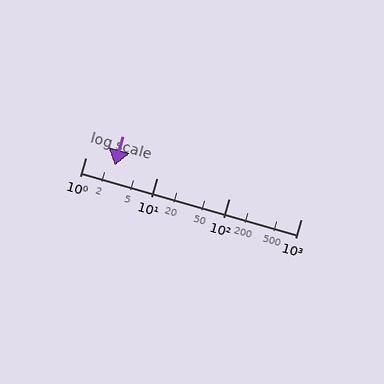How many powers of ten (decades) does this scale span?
The scale spans 3 decades, from 1 to 1000.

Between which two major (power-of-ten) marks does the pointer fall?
The pointer is between 1 and 10.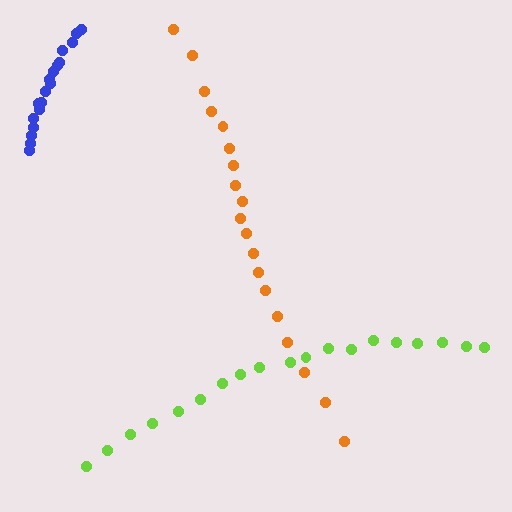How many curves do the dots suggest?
There are 3 distinct paths.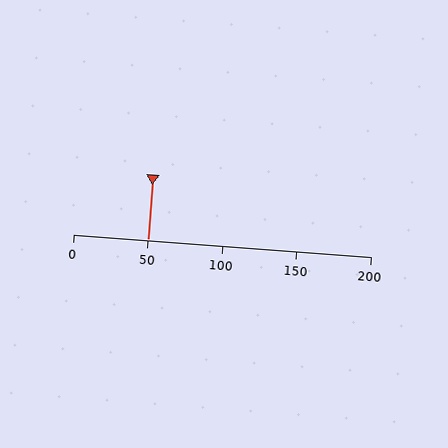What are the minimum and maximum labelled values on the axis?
The axis runs from 0 to 200.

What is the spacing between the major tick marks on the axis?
The major ticks are spaced 50 apart.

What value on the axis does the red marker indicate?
The marker indicates approximately 50.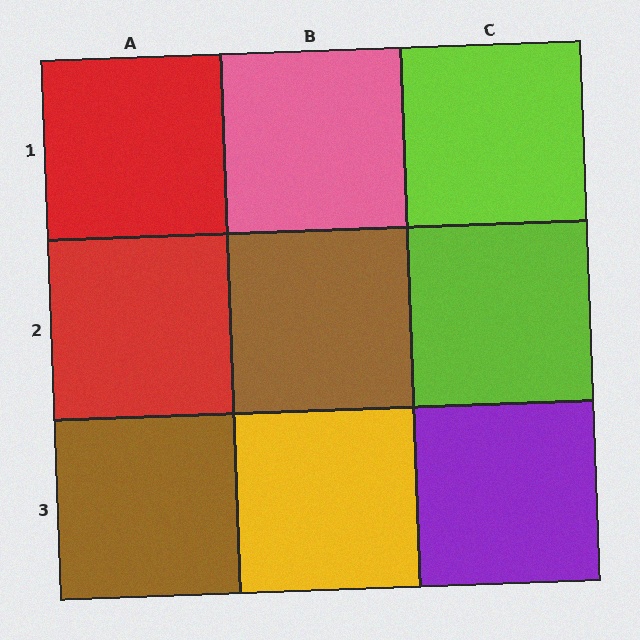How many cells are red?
2 cells are red.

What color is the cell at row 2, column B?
Brown.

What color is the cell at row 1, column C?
Lime.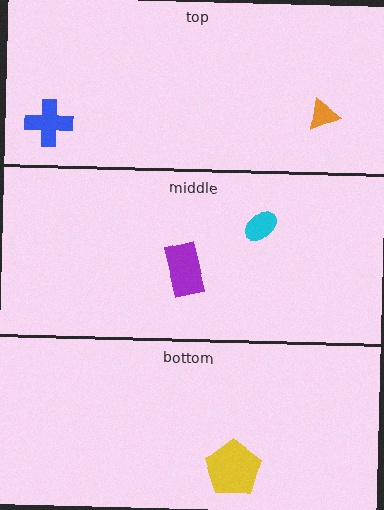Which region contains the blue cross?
The top region.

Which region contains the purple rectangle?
The middle region.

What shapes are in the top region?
The orange triangle, the blue cross.